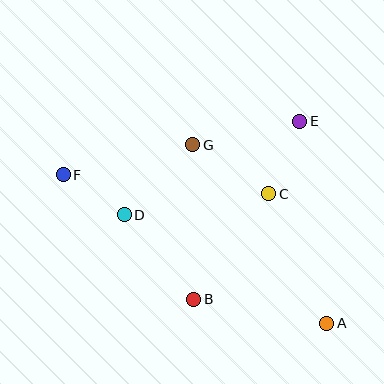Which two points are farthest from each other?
Points A and F are farthest from each other.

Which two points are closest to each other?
Points D and F are closest to each other.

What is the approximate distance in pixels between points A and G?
The distance between A and G is approximately 223 pixels.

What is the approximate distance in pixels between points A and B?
The distance between A and B is approximately 135 pixels.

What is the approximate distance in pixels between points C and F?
The distance between C and F is approximately 207 pixels.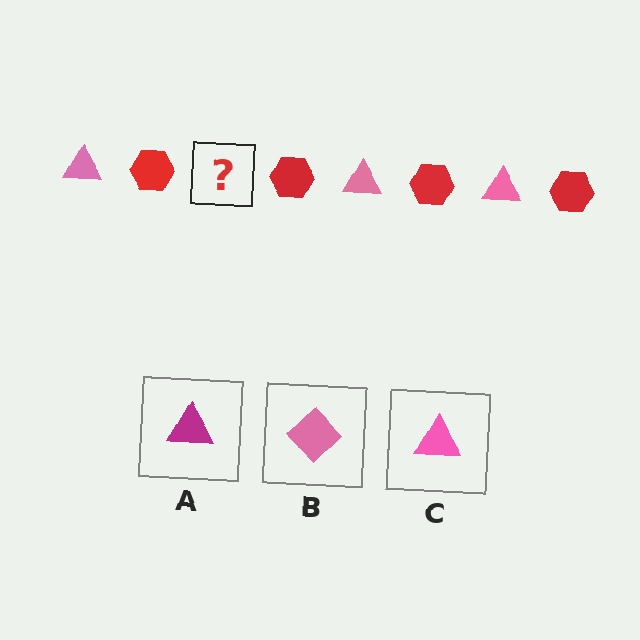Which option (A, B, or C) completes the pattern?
C.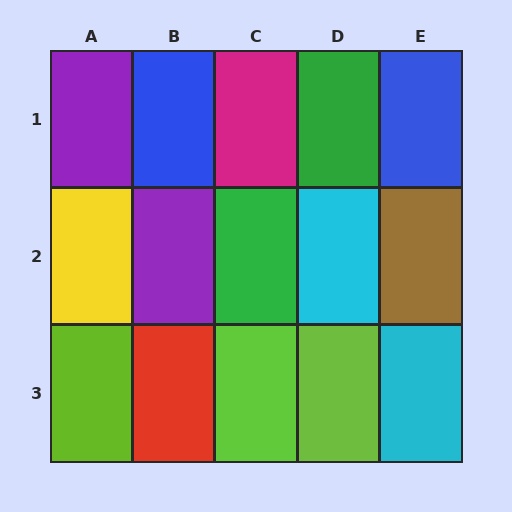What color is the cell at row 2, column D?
Cyan.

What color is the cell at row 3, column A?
Lime.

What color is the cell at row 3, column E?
Cyan.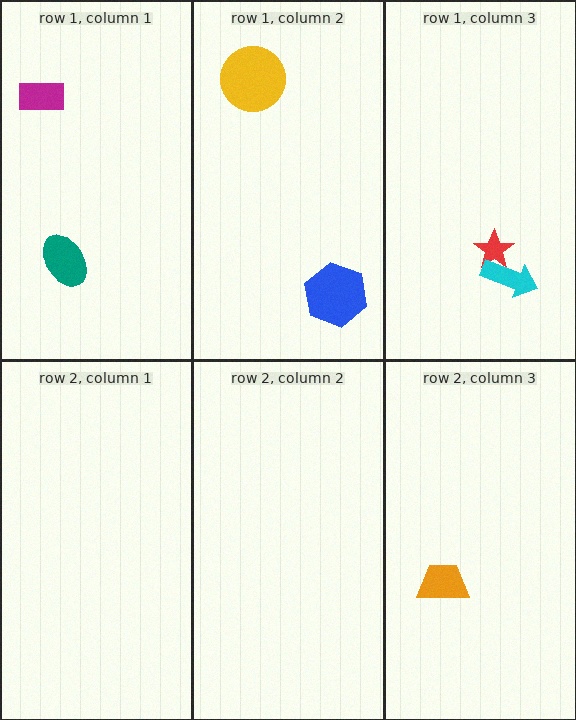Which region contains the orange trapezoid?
The row 2, column 3 region.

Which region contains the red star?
The row 1, column 3 region.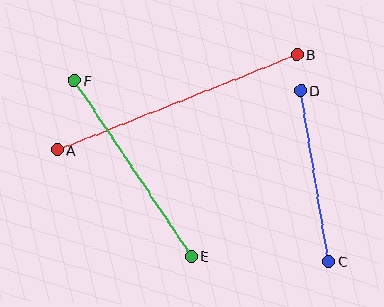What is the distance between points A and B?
The distance is approximately 258 pixels.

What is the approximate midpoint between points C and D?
The midpoint is at approximately (315, 176) pixels.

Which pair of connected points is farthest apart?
Points A and B are farthest apart.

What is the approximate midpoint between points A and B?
The midpoint is at approximately (177, 102) pixels.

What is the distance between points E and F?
The distance is approximately 211 pixels.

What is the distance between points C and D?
The distance is approximately 173 pixels.